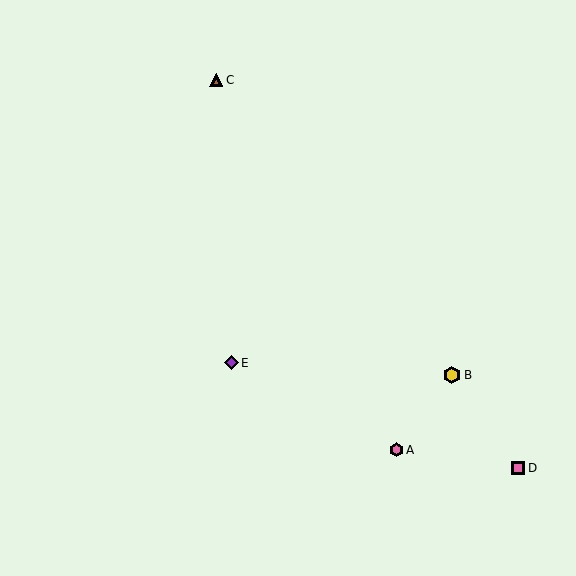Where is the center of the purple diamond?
The center of the purple diamond is at (232, 363).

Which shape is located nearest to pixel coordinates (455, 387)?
The yellow hexagon (labeled B) at (452, 375) is nearest to that location.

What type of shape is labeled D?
Shape D is a pink square.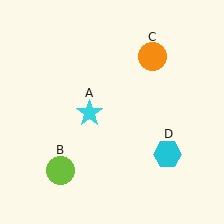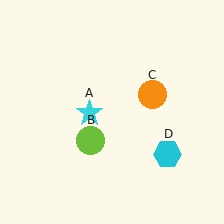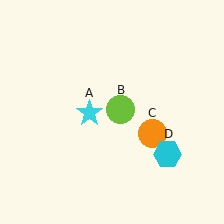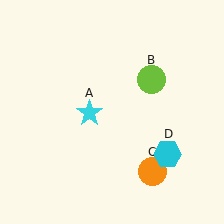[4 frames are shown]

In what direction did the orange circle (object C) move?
The orange circle (object C) moved down.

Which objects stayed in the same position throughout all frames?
Cyan star (object A) and cyan hexagon (object D) remained stationary.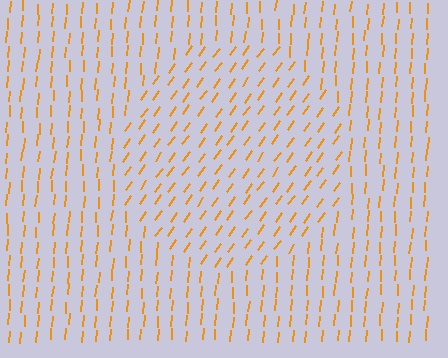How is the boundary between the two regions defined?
The boundary is defined purely by a change in line orientation (approximately 31 degrees difference). All lines are the same color and thickness.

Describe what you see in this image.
The image is filled with small orange line segments. A circle region in the image has lines oriented differently from the surrounding lines, creating a visible texture boundary.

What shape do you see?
I see a circle.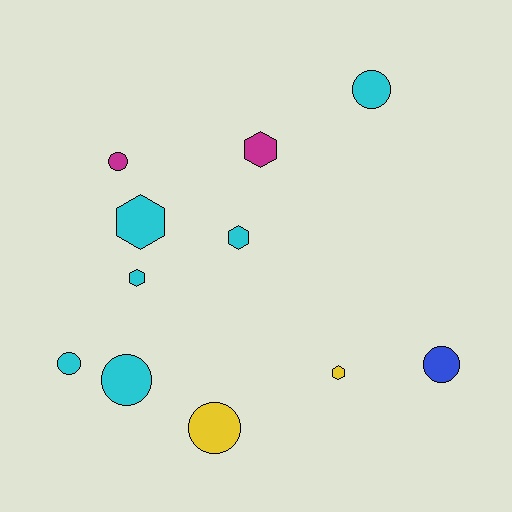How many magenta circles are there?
There is 1 magenta circle.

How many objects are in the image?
There are 11 objects.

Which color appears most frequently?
Cyan, with 6 objects.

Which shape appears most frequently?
Circle, with 6 objects.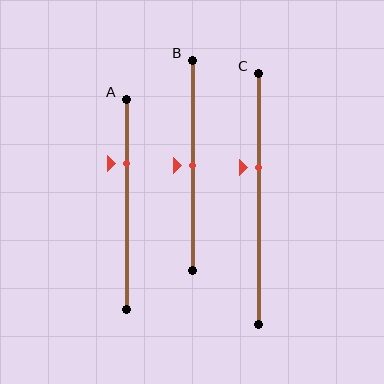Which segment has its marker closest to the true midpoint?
Segment B has its marker closest to the true midpoint.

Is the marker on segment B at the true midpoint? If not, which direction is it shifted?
Yes, the marker on segment B is at the true midpoint.